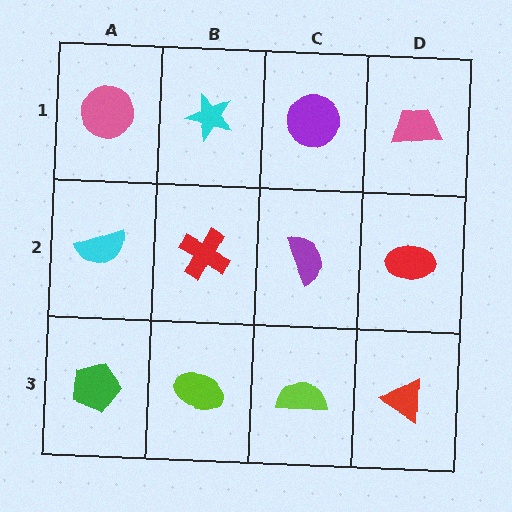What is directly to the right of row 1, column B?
A purple circle.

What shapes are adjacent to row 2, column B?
A cyan star (row 1, column B), a lime ellipse (row 3, column B), a cyan semicircle (row 2, column A), a purple semicircle (row 2, column C).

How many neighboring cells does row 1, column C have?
3.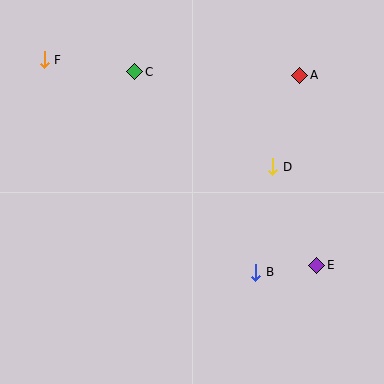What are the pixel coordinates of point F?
Point F is at (44, 60).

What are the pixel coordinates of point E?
Point E is at (317, 265).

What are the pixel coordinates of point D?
Point D is at (273, 167).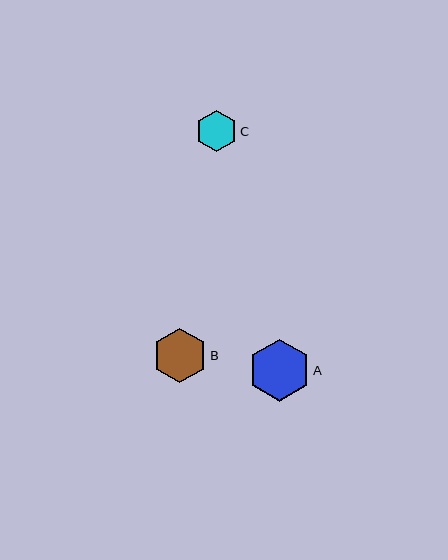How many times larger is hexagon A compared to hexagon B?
Hexagon A is approximately 1.1 times the size of hexagon B.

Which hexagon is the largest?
Hexagon A is the largest with a size of approximately 62 pixels.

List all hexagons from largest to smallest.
From largest to smallest: A, B, C.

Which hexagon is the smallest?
Hexagon C is the smallest with a size of approximately 41 pixels.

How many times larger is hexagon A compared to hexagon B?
Hexagon A is approximately 1.1 times the size of hexagon B.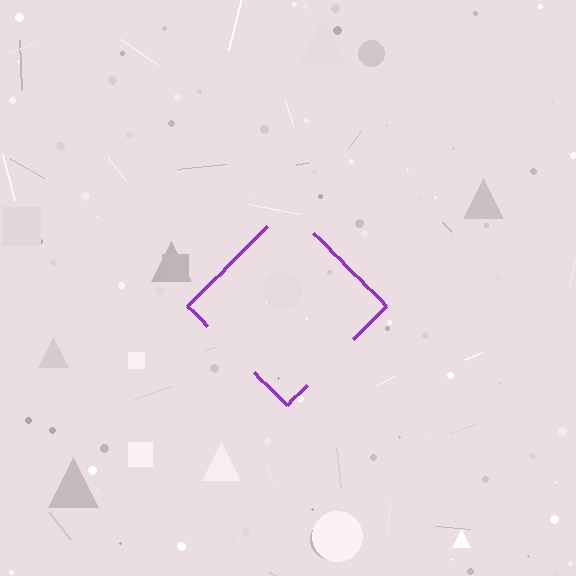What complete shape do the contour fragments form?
The contour fragments form a diamond.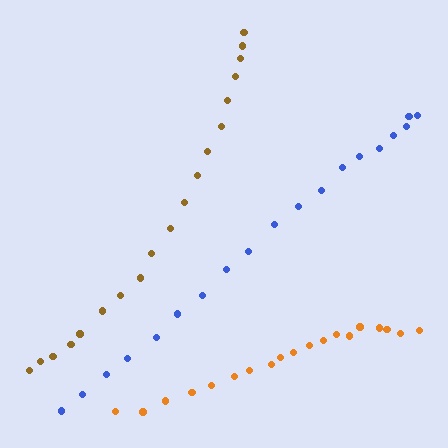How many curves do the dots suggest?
There are 3 distinct paths.